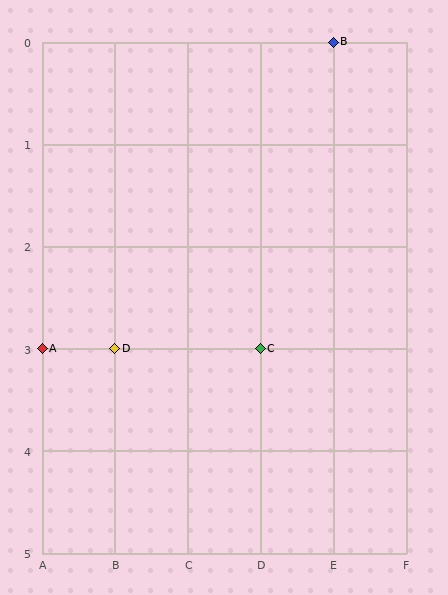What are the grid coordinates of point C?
Point C is at grid coordinates (D, 3).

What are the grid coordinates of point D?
Point D is at grid coordinates (B, 3).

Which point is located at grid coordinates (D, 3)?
Point C is at (D, 3).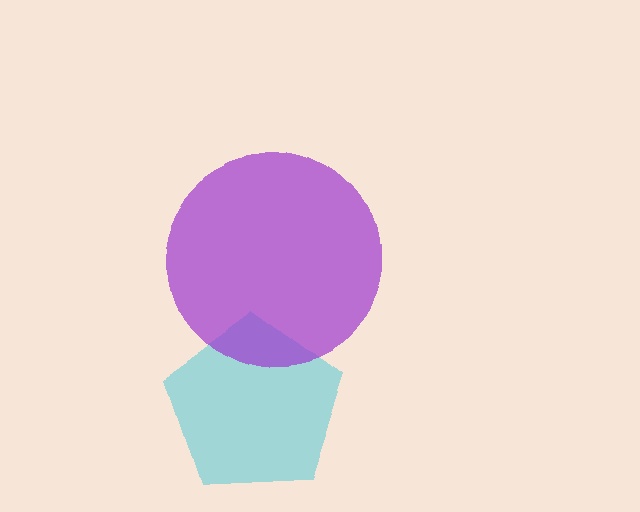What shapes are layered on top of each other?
The layered shapes are: a cyan pentagon, a purple circle.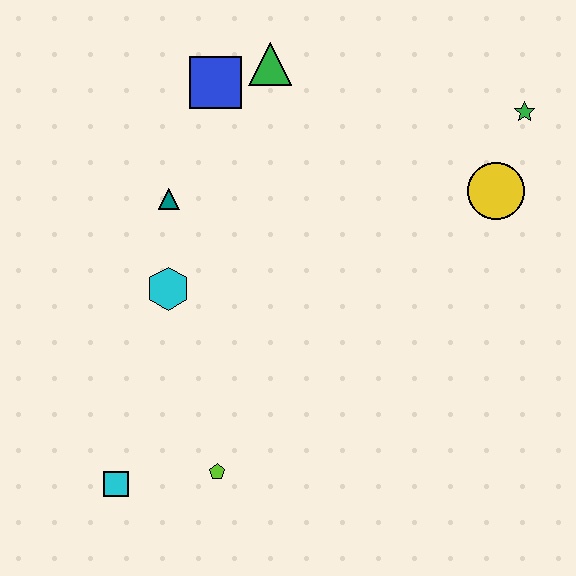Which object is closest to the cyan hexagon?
The teal triangle is closest to the cyan hexagon.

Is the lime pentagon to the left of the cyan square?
No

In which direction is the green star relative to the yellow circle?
The green star is above the yellow circle.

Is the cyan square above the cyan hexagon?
No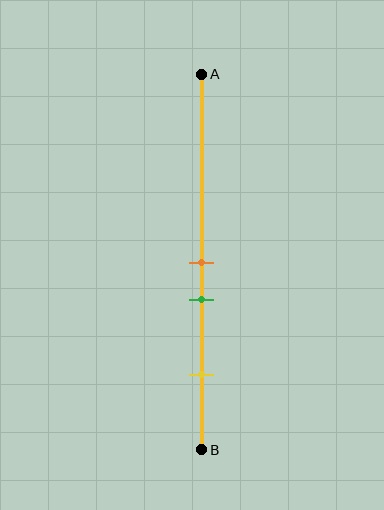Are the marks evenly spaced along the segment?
No, the marks are not evenly spaced.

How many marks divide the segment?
There are 3 marks dividing the segment.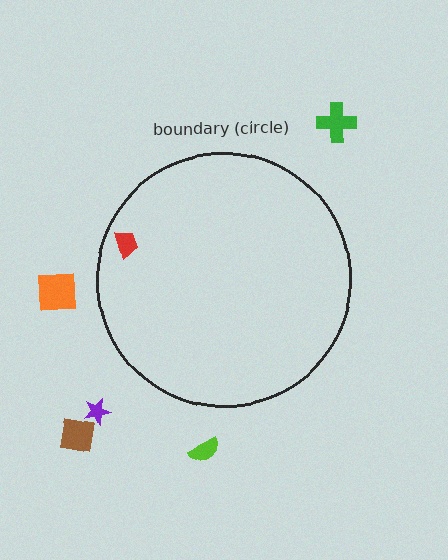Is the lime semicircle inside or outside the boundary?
Outside.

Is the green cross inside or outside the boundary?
Outside.